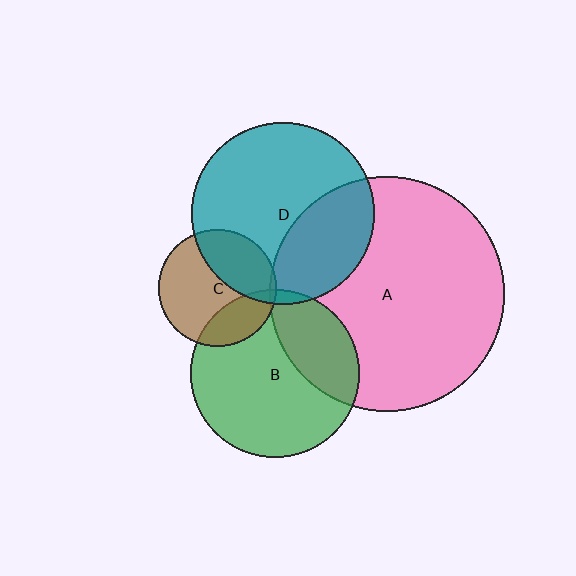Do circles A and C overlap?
Yes.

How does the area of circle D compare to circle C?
Approximately 2.4 times.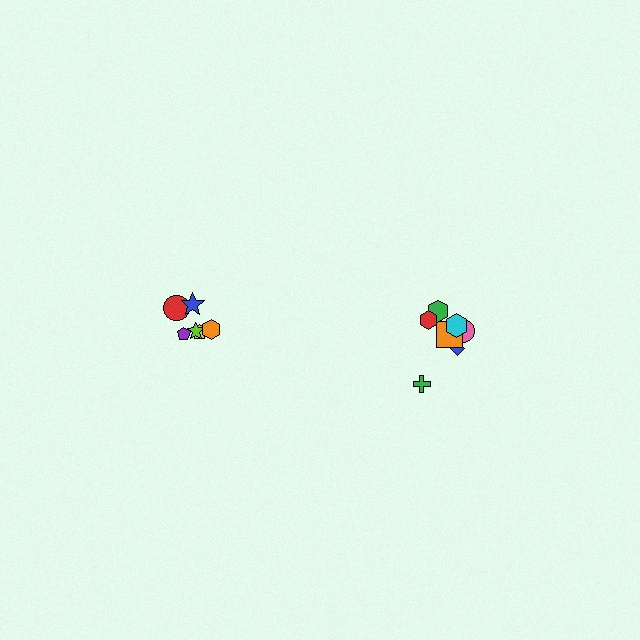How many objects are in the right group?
There are 8 objects.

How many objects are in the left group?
There are 6 objects.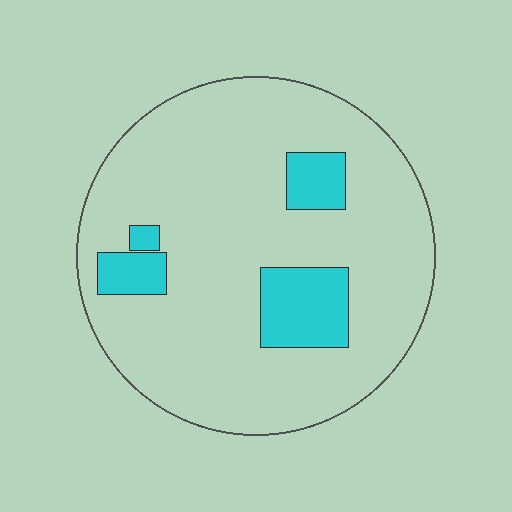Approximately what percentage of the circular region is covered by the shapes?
Approximately 15%.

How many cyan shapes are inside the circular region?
4.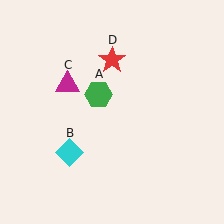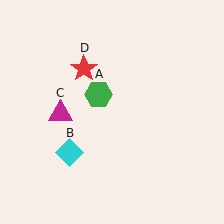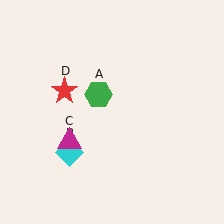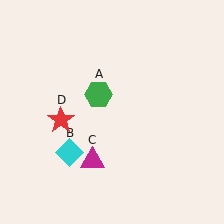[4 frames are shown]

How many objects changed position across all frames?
2 objects changed position: magenta triangle (object C), red star (object D).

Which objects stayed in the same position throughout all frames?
Green hexagon (object A) and cyan diamond (object B) remained stationary.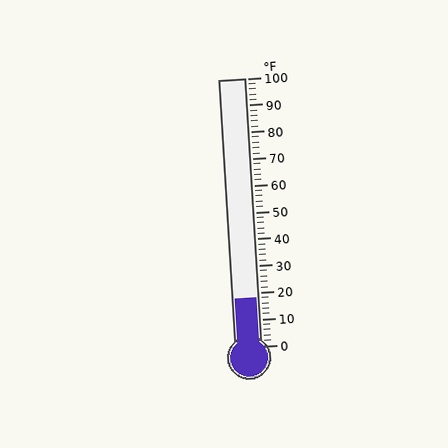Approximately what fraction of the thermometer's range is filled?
The thermometer is filled to approximately 20% of its range.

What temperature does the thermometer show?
The thermometer shows approximately 18°F.